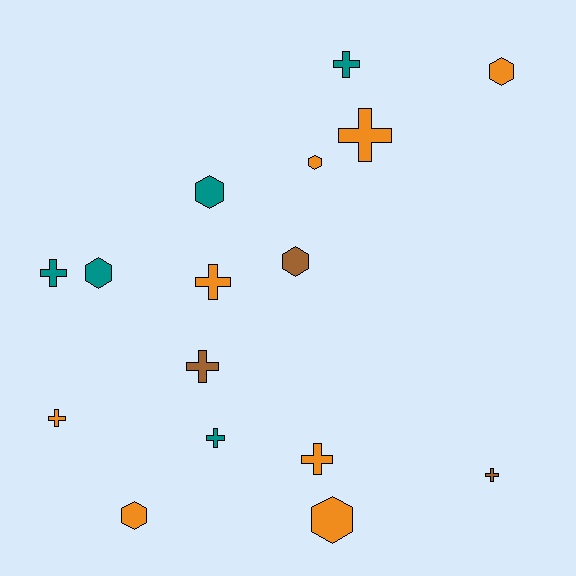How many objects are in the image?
There are 16 objects.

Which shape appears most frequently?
Cross, with 9 objects.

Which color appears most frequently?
Orange, with 8 objects.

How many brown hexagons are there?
There is 1 brown hexagon.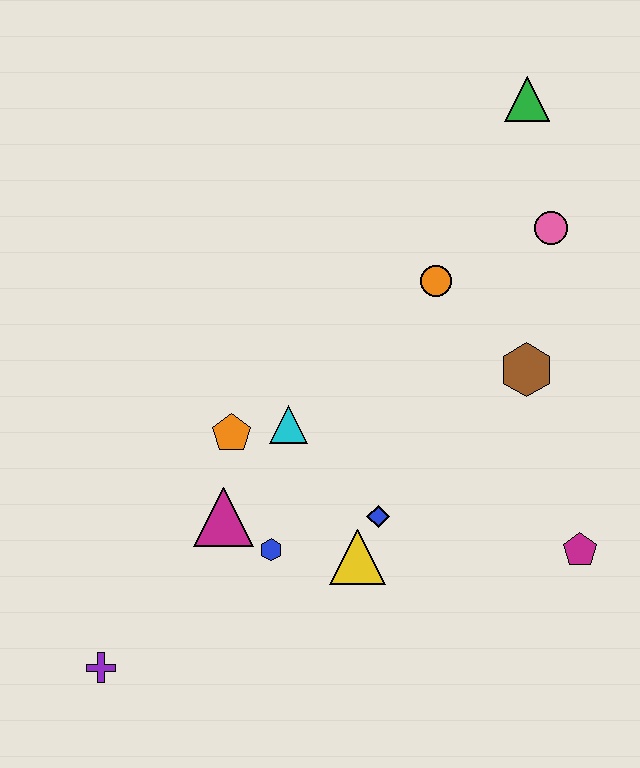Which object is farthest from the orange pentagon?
The green triangle is farthest from the orange pentagon.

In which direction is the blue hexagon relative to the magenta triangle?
The blue hexagon is to the right of the magenta triangle.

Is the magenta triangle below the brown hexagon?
Yes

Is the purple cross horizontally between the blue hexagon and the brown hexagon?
No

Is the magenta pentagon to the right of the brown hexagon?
Yes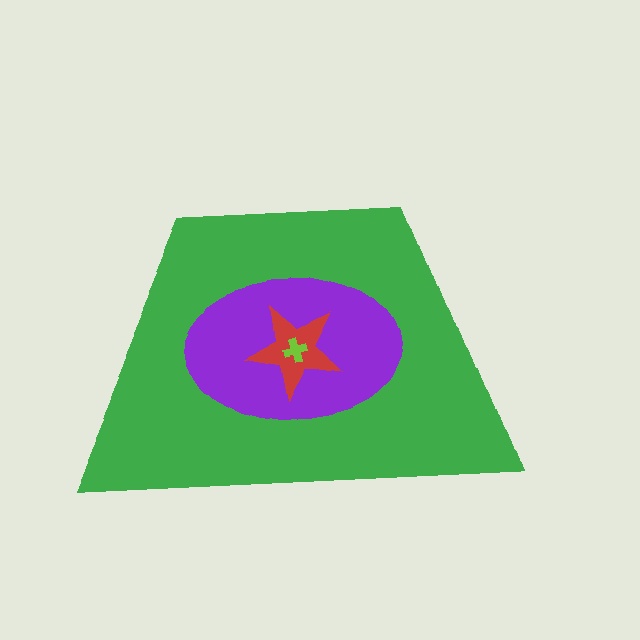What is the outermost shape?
The green trapezoid.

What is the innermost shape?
The lime cross.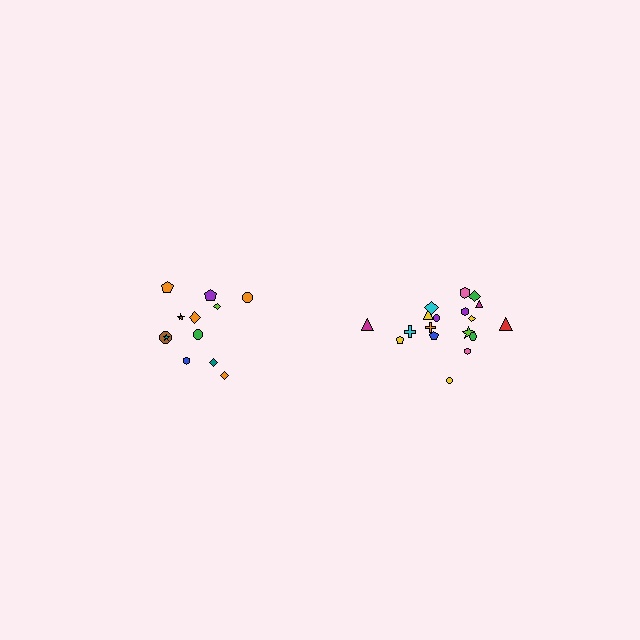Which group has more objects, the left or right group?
The right group.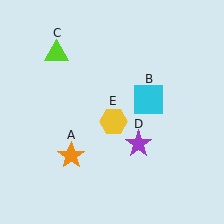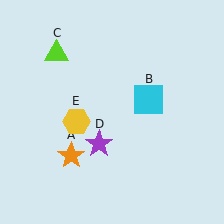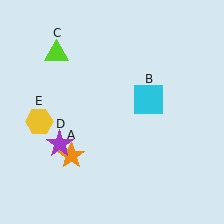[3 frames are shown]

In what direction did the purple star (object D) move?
The purple star (object D) moved left.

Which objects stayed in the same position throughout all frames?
Orange star (object A) and cyan square (object B) and lime triangle (object C) remained stationary.